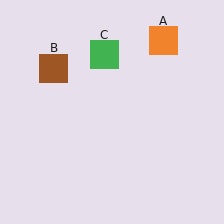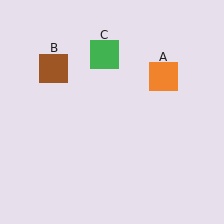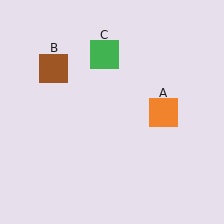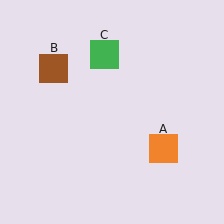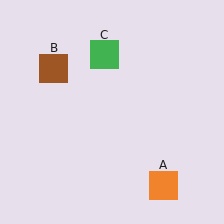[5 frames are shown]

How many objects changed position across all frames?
1 object changed position: orange square (object A).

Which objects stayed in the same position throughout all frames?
Brown square (object B) and green square (object C) remained stationary.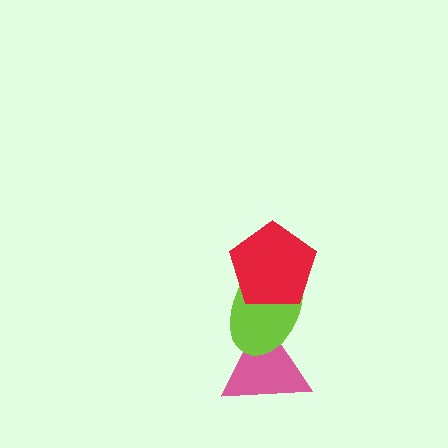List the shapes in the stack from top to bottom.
From top to bottom: the red pentagon, the lime ellipse, the pink triangle.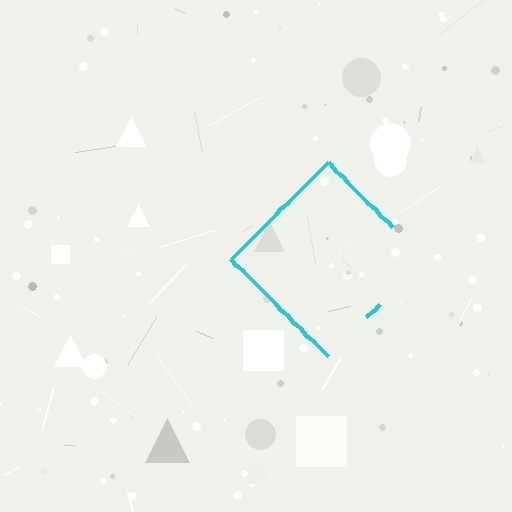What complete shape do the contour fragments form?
The contour fragments form a diamond.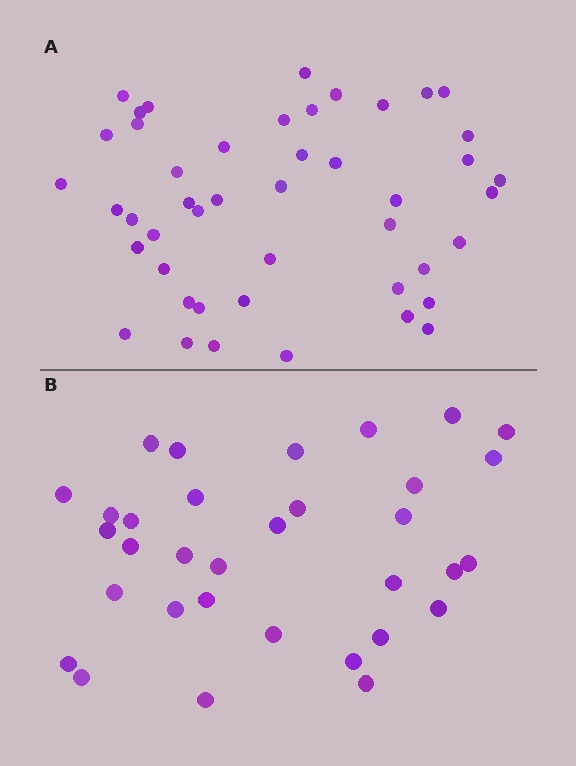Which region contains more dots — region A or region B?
Region A (the top region) has more dots.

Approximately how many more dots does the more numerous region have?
Region A has approximately 15 more dots than region B.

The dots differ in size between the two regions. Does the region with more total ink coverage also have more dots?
No. Region B has more total ink coverage because its dots are larger, but region A actually contains more individual dots. Total area can be misleading — the number of items is what matters here.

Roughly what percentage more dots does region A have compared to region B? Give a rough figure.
About 40% more.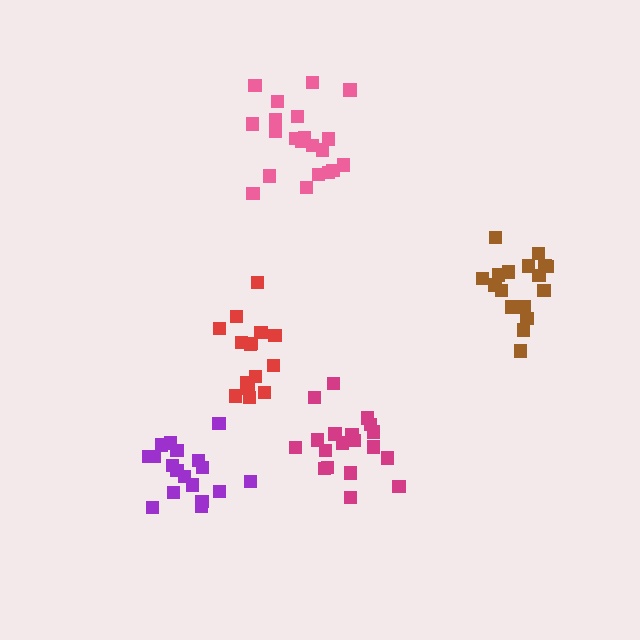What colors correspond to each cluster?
The clusters are colored: pink, brown, magenta, red, purple.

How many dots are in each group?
Group 1: 21 dots, Group 2: 17 dots, Group 3: 19 dots, Group 4: 15 dots, Group 5: 18 dots (90 total).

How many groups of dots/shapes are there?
There are 5 groups.